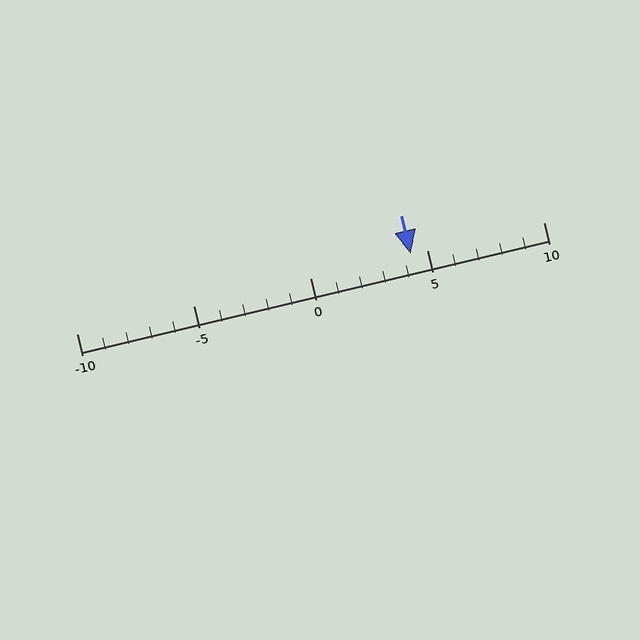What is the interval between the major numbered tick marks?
The major tick marks are spaced 5 units apart.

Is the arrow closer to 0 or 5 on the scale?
The arrow is closer to 5.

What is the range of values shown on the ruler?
The ruler shows values from -10 to 10.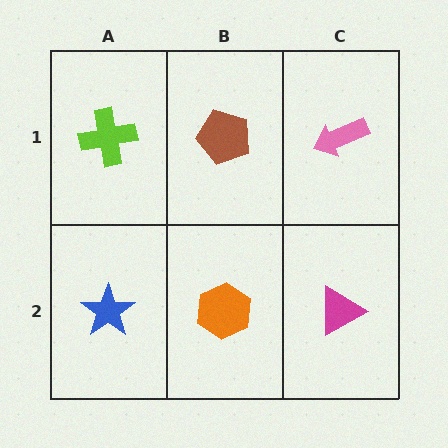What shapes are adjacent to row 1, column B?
An orange hexagon (row 2, column B), a lime cross (row 1, column A), a pink arrow (row 1, column C).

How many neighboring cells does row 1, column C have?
2.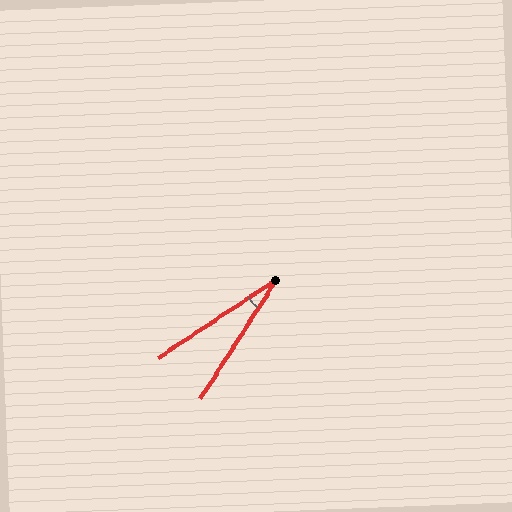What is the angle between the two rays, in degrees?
Approximately 24 degrees.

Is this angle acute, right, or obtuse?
It is acute.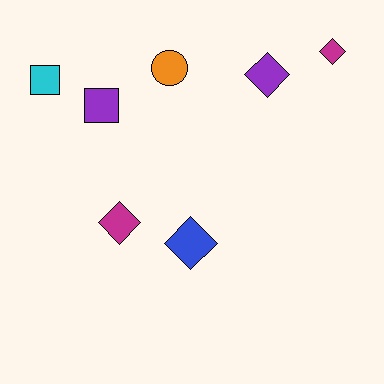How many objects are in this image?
There are 7 objects.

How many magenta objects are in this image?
There are 2 magenta objects.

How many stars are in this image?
There are no stars.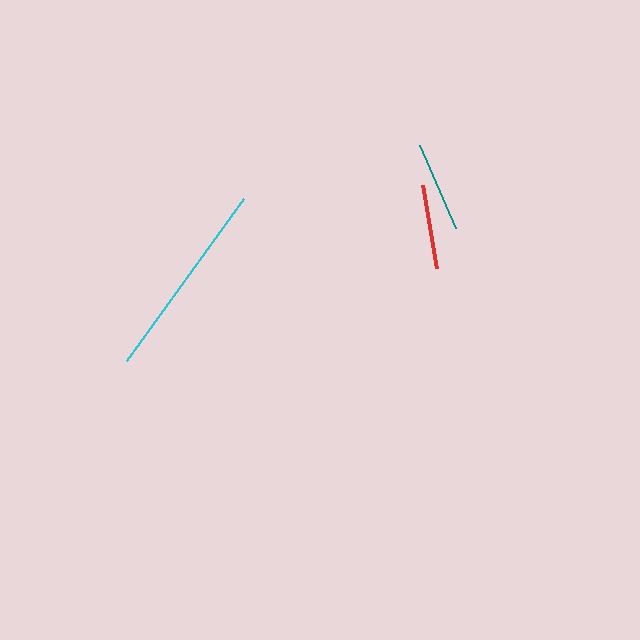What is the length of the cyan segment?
The cyan segment is approximately 199 pixels long.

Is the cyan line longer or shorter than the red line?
The cyan line is longer than the red line.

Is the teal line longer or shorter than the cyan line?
The cyan line is longer than the teal line.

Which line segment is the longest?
The cyan line is the longest at approximately 199 pixels.